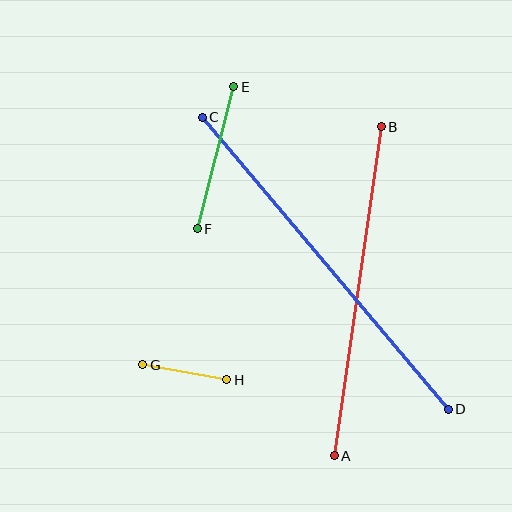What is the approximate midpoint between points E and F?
The midpoint is at approximately (215, 158) pixels.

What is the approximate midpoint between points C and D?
The midpoint is at approximately (325, 263) pixels.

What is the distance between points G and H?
The distance is approximately 85 pixels.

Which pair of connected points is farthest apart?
Points C and D are farthest apart.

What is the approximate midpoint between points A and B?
The midpoint is at approximately (358, 291) pixels.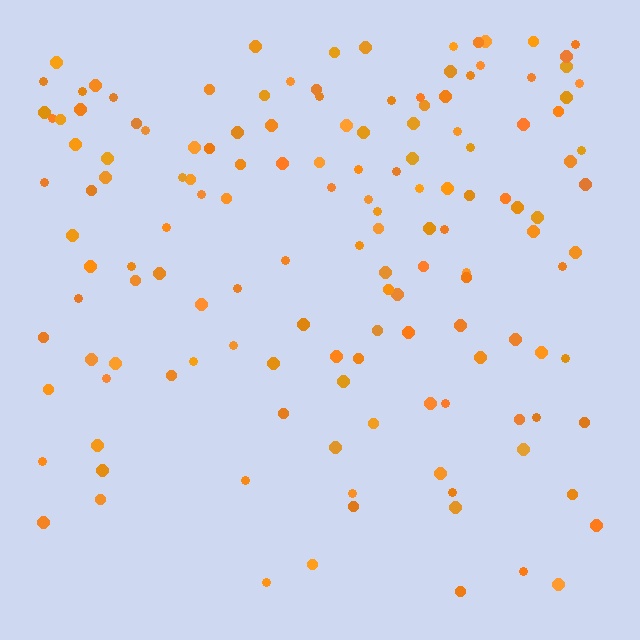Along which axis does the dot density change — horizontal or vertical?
Vertical.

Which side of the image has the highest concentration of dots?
The top.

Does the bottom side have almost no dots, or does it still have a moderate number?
Still a moderate number, just noticeably fewer than the top.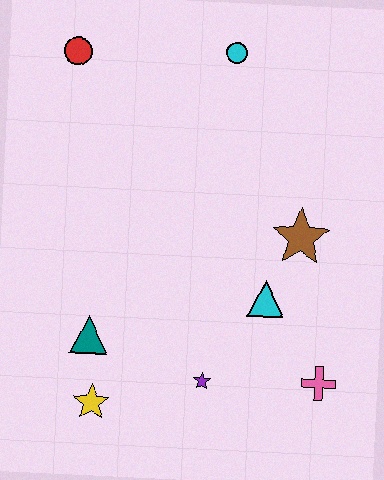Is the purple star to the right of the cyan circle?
No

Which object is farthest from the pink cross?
The red circle is farthest from the pink cross.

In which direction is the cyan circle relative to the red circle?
The cyan circle is to the right of the red circle.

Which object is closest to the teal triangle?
The yellow star is closest to the teal triangle.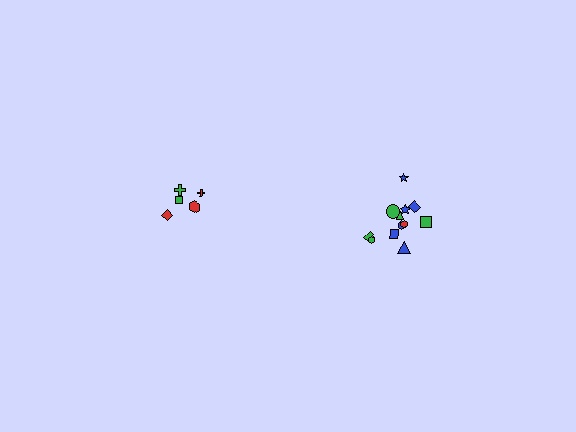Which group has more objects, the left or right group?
The right group.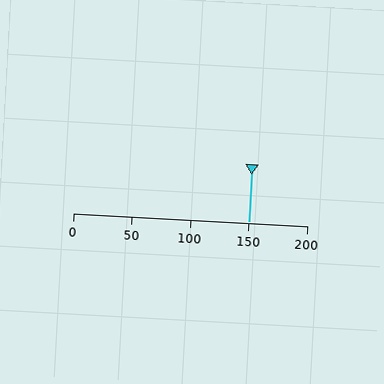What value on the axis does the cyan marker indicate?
The marker indicates approximately 150.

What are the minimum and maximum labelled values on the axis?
The axis runs from 0 to 200.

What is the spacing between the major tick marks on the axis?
The major ticks are spaced 50 apart.